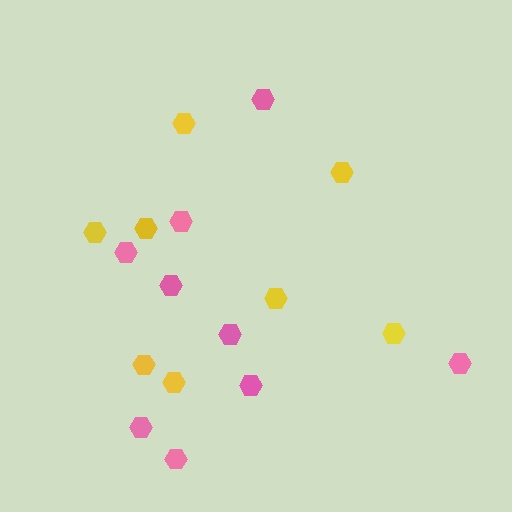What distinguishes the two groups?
There are 2 groups: one group of pink hexagons (9) and one group of yellow hexagons (8).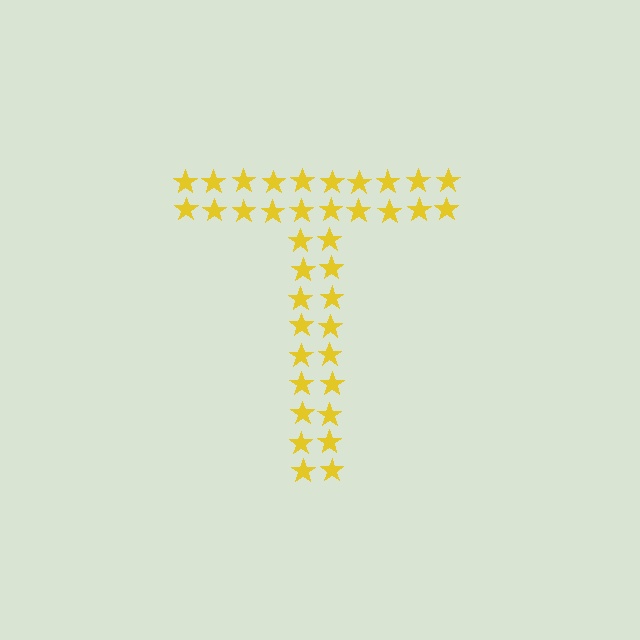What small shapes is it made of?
It is made of small stars.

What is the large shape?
The large shape is the letter T.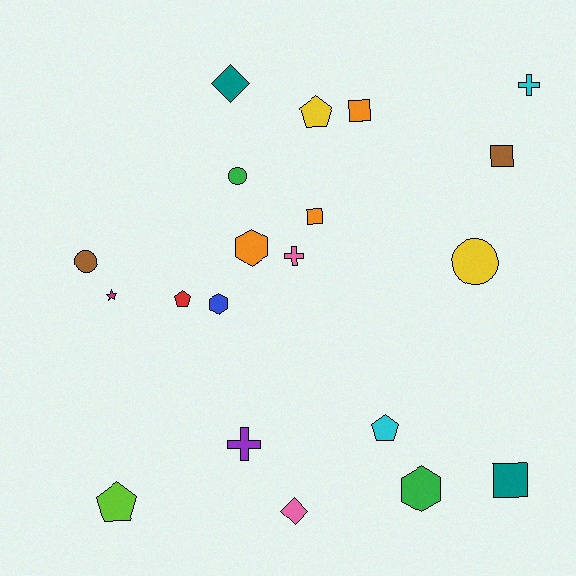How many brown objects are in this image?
There are 2 brown objects.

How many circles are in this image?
There are 3 circles.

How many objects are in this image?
There are 20 objects.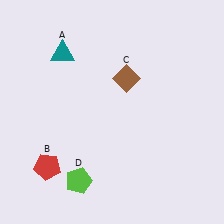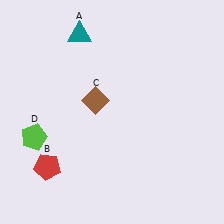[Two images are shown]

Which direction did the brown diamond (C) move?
The brown diamond (C) moved left.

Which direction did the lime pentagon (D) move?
The lime pentagon (D) moved left.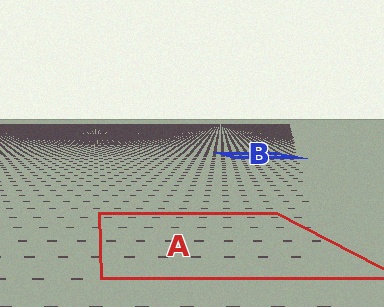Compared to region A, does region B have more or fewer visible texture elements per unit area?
Region B has more texture elements per unit area — they are packed more densely because it is farther away.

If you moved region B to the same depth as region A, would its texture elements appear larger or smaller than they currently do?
They would appear larger. At a closer depth, the same texture elements are projected at a bigger on-screen size.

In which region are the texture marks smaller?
The texture marks are smaller in region B, because it is farther away.